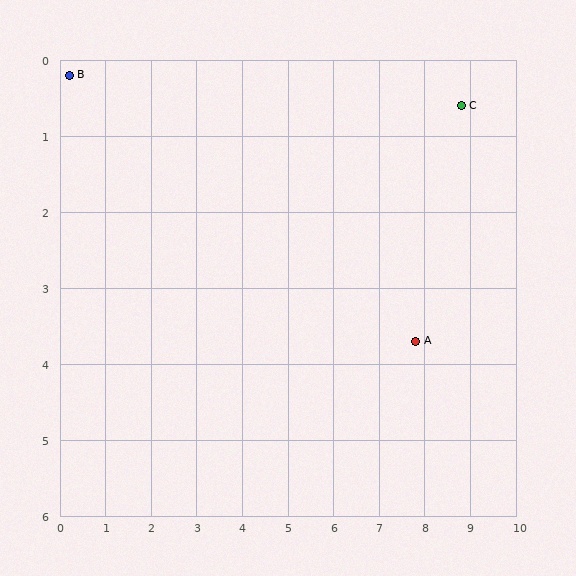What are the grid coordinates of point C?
Point C is at approximately (8.8, 0.6).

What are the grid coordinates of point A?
Point A is at approximately (7.8, 3.7).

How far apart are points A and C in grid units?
Points A and C are about 3.3 grid units apart.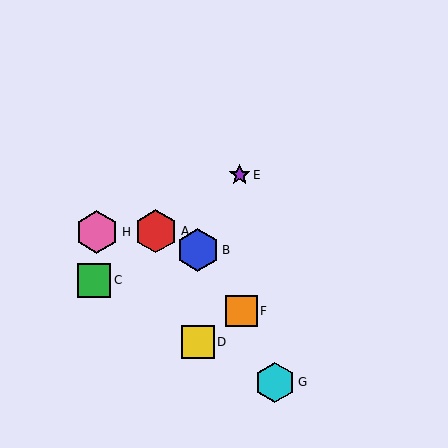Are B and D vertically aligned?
Yes, both are at x≈198.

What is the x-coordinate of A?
Object A is at x≈156.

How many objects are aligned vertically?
2 objects (B, D) are aligned vertically.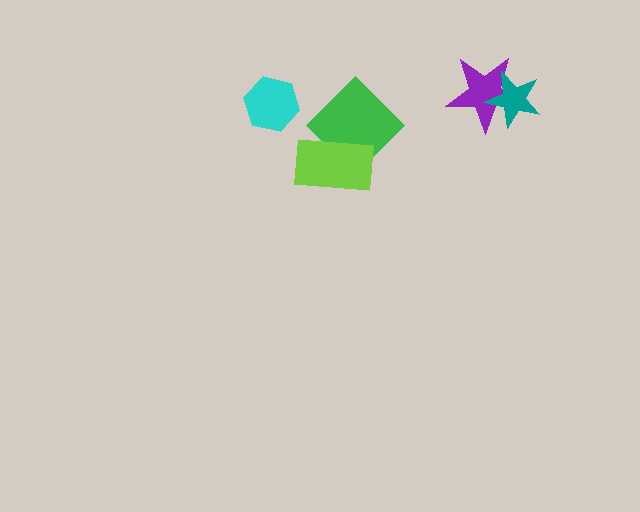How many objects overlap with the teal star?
1 object overlaps with the teal star.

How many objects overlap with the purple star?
1 object overlaps with the purple star.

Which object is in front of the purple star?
The teal star is in front of the purple star.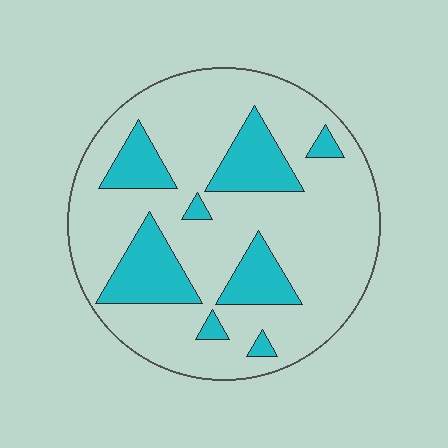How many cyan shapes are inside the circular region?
8.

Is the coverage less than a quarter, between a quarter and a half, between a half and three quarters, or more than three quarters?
Less than a quarter.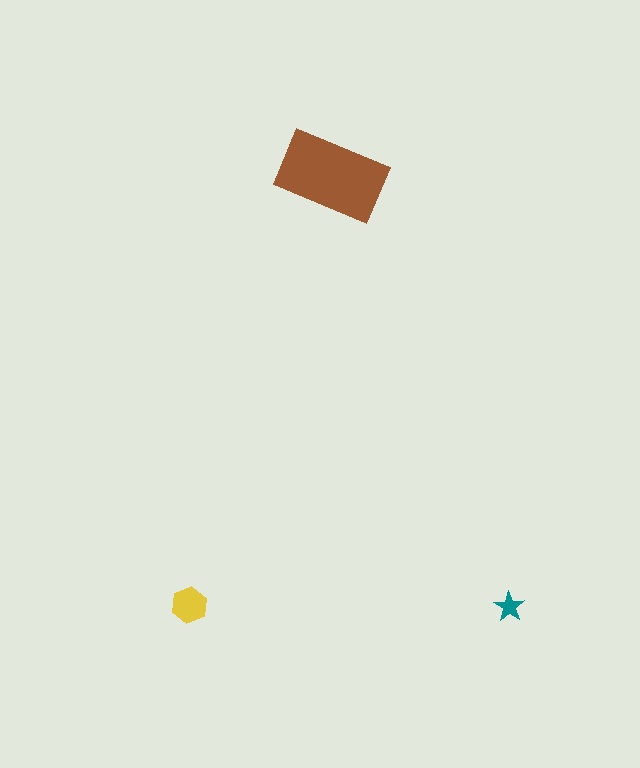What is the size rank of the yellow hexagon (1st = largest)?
2nd.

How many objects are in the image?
There are 3 objects in the image.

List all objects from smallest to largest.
The teal star, the yellow hexagon, the brown rectangle.